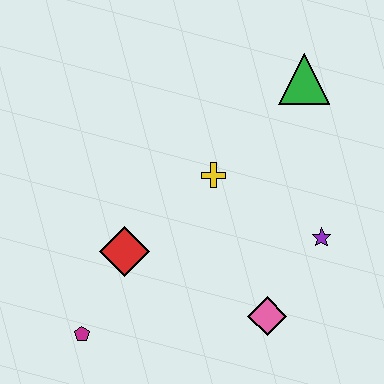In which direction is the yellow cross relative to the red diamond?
The yellow cross is to the right of the red diamond.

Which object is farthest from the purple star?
The magenta pentagon is farthest from the purple star.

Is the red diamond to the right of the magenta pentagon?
Yes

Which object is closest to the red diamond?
The magenta pentagon is closest to the red diamond.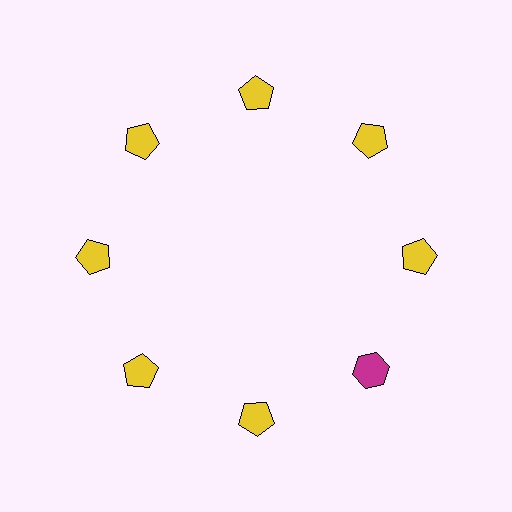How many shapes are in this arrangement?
There are 8 shapes arranged in a ring pattern.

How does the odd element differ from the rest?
It differs in both color (magenta instead of yellow) and shape (hexagon instead of pentagon).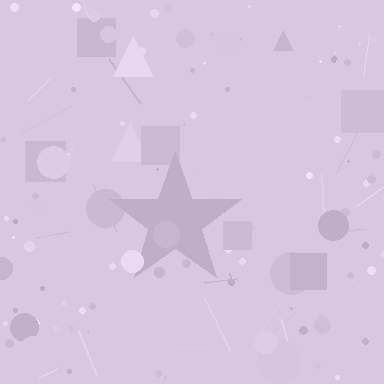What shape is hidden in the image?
A star is hidden in the image.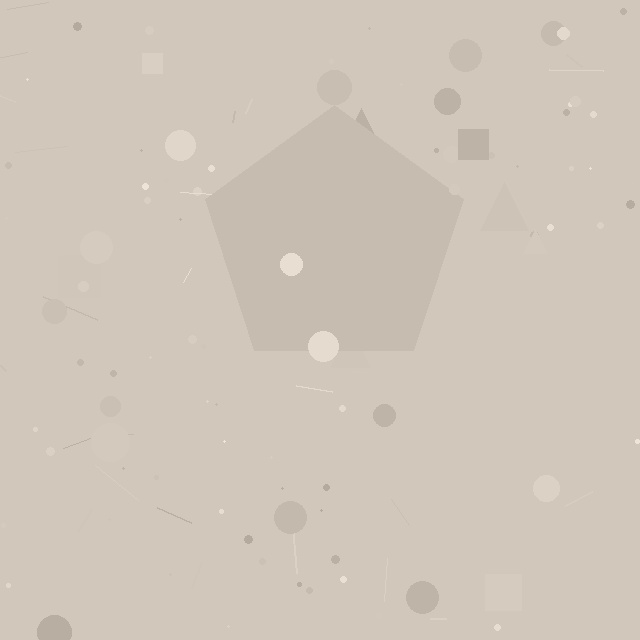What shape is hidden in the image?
A pentagon is hidden in the image.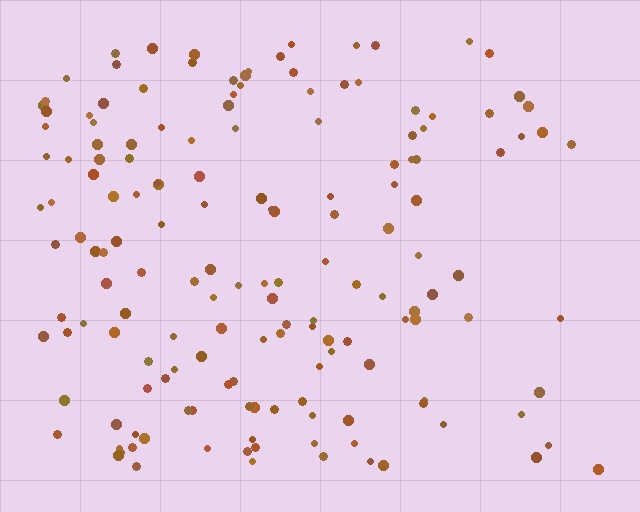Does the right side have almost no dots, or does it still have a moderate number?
Still a moderate number, just noticeably fewer than the left.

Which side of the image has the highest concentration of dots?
The left.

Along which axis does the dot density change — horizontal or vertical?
Horizontal.